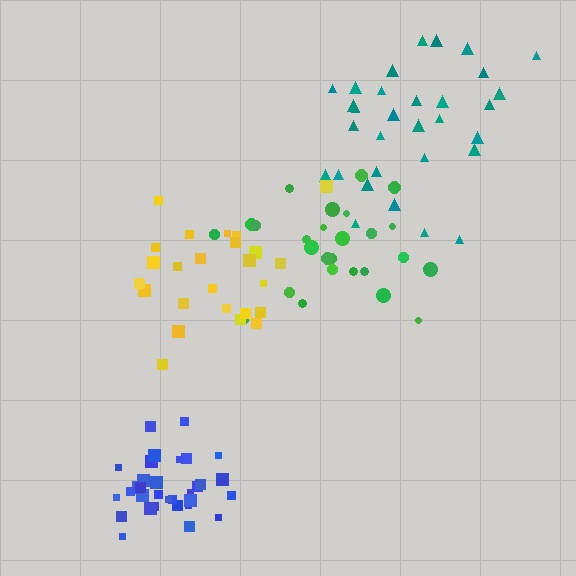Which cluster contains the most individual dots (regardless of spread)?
Blue (33).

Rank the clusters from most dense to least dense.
blue, green, yellow, teal.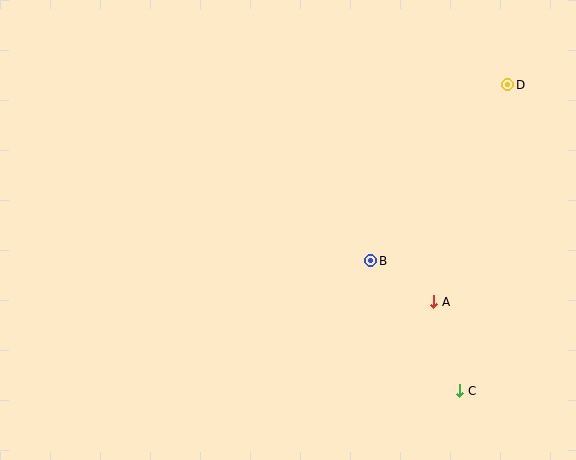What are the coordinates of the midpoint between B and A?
The midpoint between B and A is at (402, 281).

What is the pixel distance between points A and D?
The distance between A and D is 229 pixels.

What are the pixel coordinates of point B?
Point B is at (371, 261).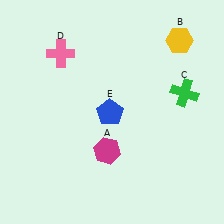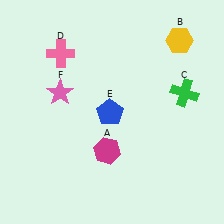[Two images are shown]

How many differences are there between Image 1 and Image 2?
There is 1 difference between the two images.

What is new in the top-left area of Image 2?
A pink star (F) was added in the top-left area of Image 2.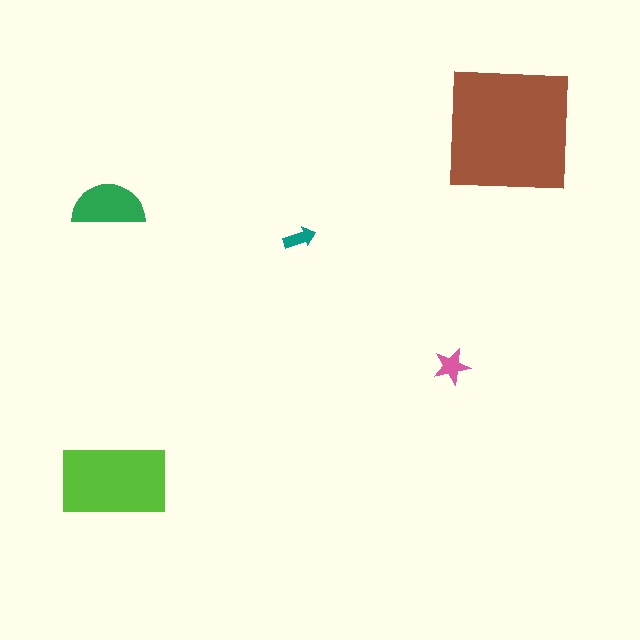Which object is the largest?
The brown square.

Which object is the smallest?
The teal arrow.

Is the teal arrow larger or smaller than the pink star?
Smaller.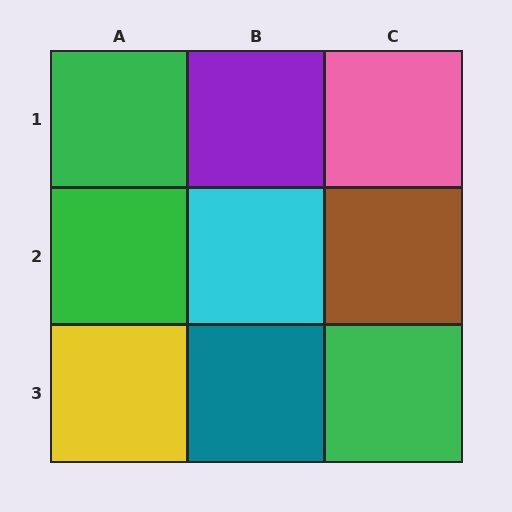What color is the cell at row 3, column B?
Teal.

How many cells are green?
3 cells are green.